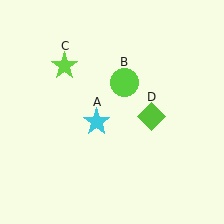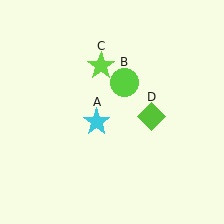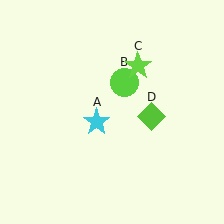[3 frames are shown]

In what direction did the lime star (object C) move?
The lime star (object C) moved right.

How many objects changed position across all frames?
1 object changed position: lime star (object C).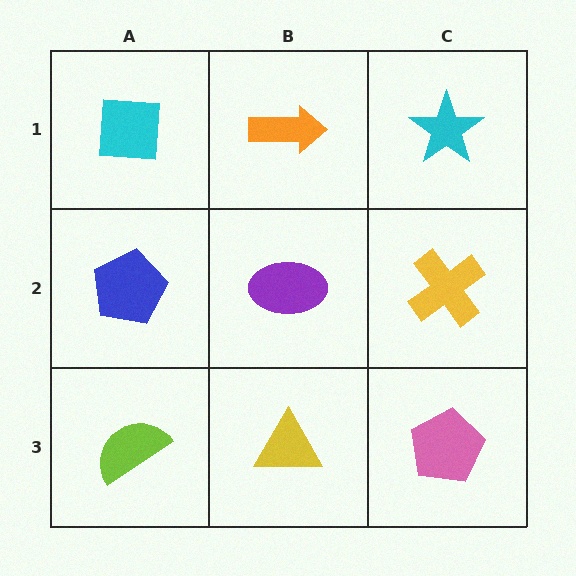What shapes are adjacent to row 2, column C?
A cyan star (row 1, column C), a pink pentagon (row 3, column C), a purple ellipse (row 2, column B).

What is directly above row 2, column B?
An orange arrow.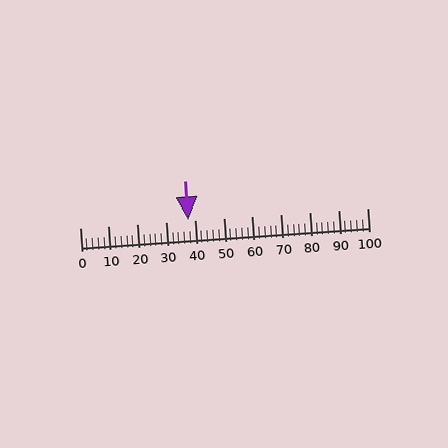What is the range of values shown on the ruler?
The ruler shows values from 0 to 100.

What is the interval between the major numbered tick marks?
The major tick marks are spaced 10 units apart.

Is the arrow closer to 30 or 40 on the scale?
The arrow is closer to 40.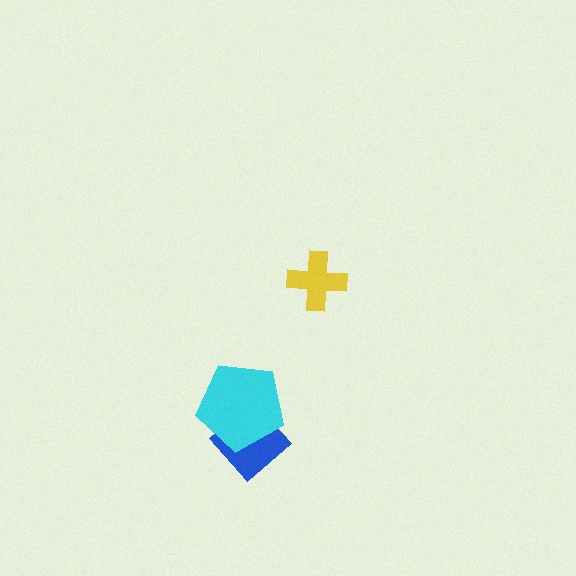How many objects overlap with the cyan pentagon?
1 object overlaps with the cyan pentagon.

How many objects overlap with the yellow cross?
0 objects overlap with the yellow cross.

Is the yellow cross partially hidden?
No, no other shape covers it.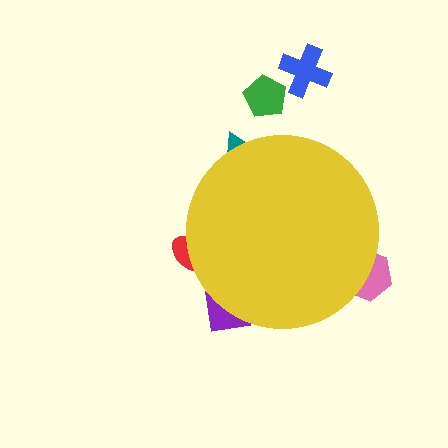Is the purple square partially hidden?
Yes, the purple square is partially hidden behind the yellow circle.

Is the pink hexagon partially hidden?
Yes, the pink hexagon is partially hidden behind the yellow circle.